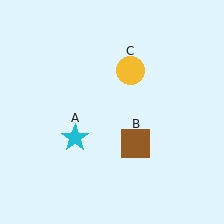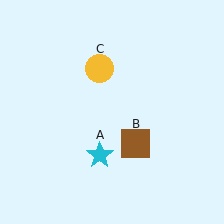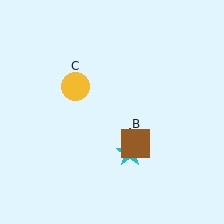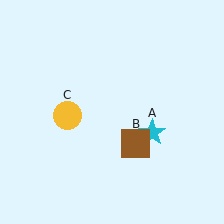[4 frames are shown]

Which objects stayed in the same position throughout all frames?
Brown square (object B) remained stationary.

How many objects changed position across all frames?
2 objects changed position: cyan star (object A), yellow circle (object C).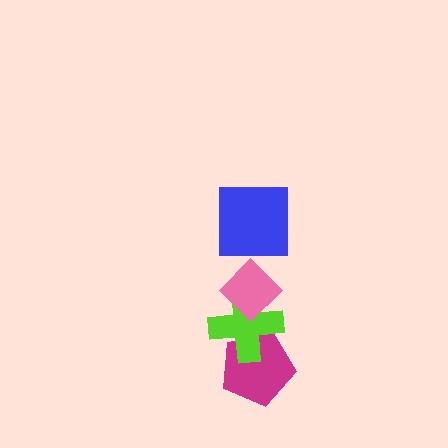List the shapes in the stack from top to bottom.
From top to bottom: the blue square, the pink diamond, the lime cross, the magenta pentagon.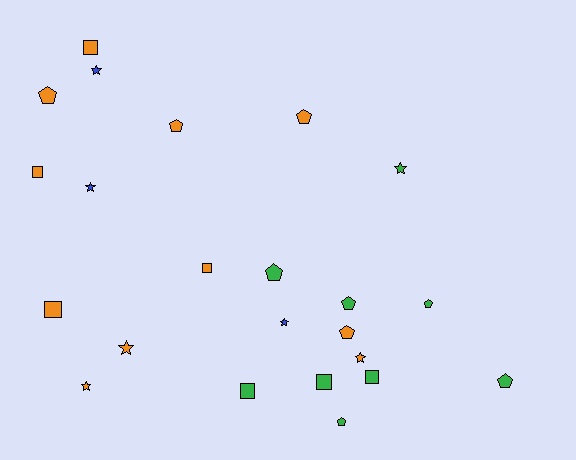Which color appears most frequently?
Orange, with 11 objects.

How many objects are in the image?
There are 23 objects.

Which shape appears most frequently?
Pentagon, with 9 objects.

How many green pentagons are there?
There are 5 green pentagons.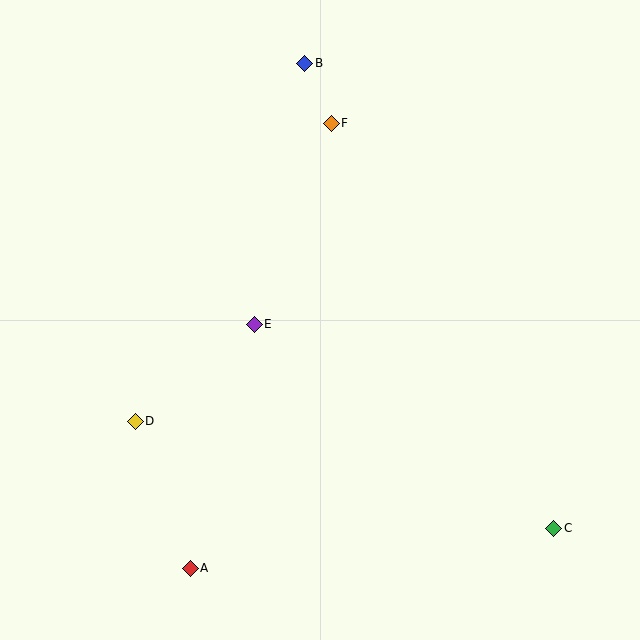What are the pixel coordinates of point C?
Point C is at (554, 528).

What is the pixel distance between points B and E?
The distance between B and E is 266 pixels.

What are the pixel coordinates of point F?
Point F is at (331, 123).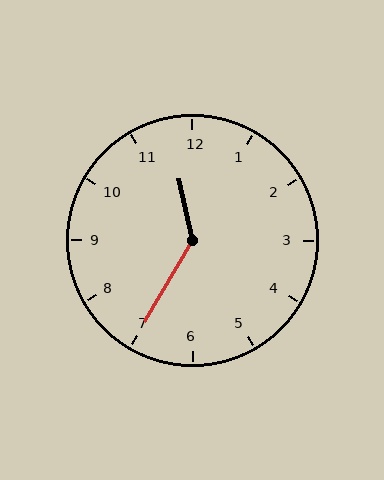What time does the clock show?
11:35.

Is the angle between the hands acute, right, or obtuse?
It is obtuse.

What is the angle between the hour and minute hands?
Approximately 138 degrees.